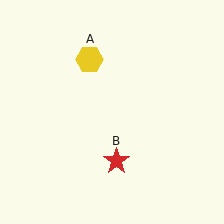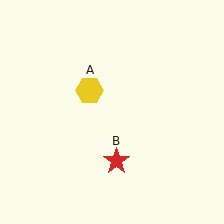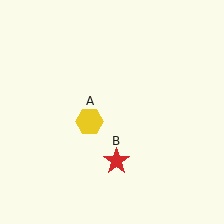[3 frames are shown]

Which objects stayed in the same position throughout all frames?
Red star (object B) remained stationary.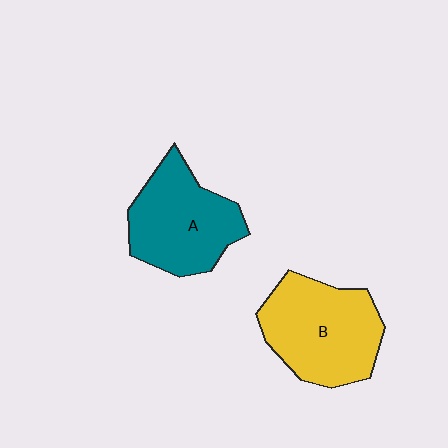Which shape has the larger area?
Shape B (yellow).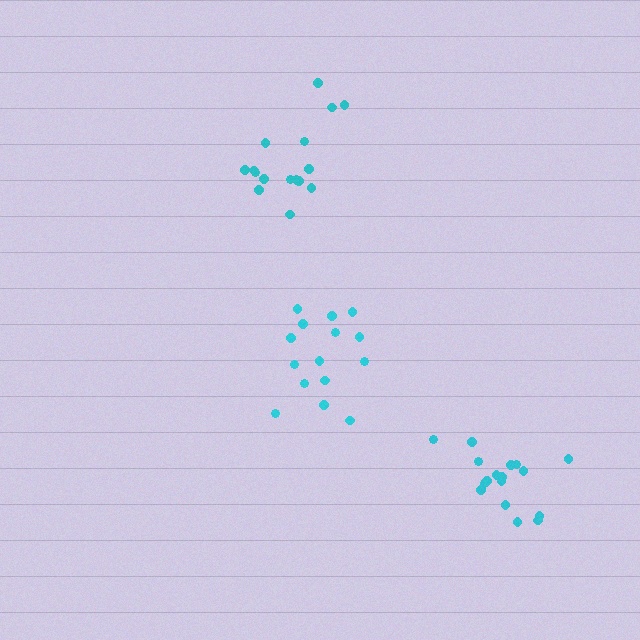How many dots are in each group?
Group 1: 15 dots, Group 2: 16 dots, Group 3: 17 dots (48 total).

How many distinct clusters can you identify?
There are 3 distinct clusters.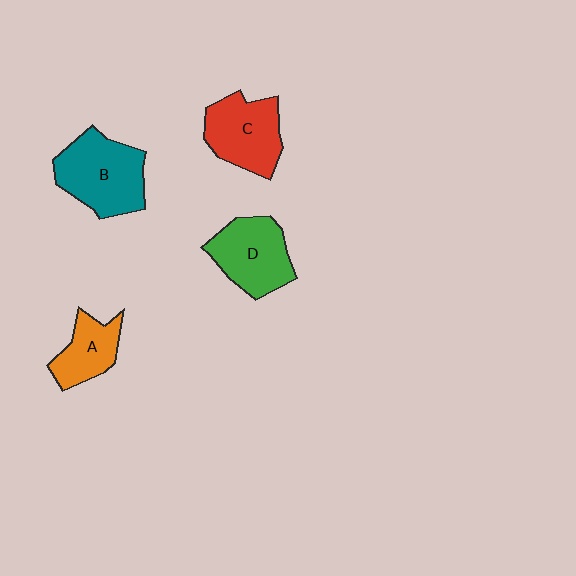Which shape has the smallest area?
Shape A (orange).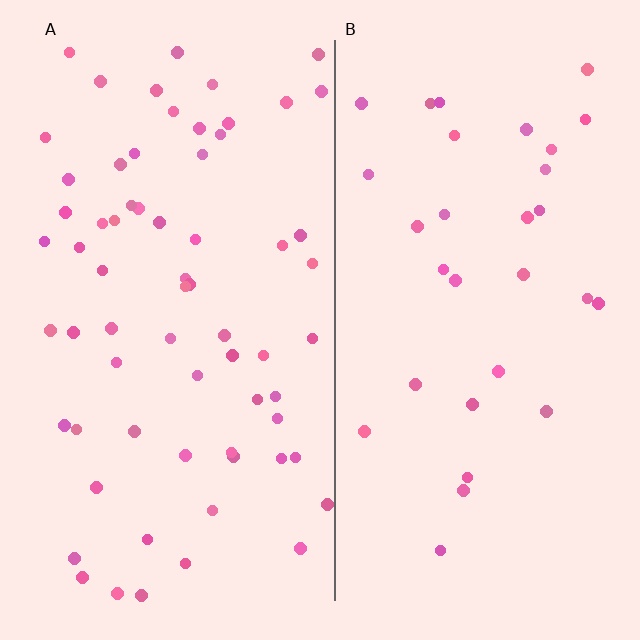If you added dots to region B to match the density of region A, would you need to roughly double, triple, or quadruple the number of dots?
Approximately double.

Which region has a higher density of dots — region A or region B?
A (the left).